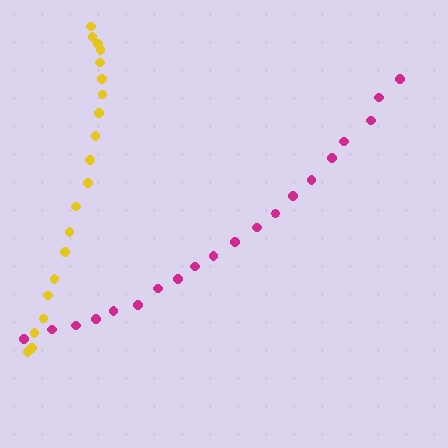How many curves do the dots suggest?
There are 2 distinct paths.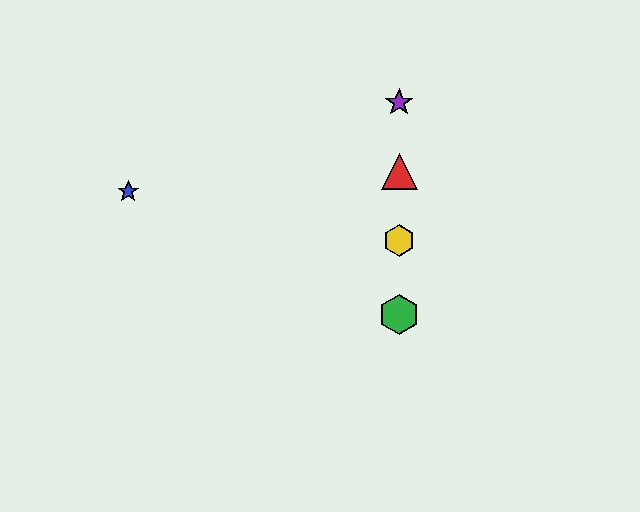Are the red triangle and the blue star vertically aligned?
No, the red triangle is at x≈399 and the blue star is at x≈128.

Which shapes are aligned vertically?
The red triangle, the green hexagon, the yellow hexagon, the purple star are aligned vertically.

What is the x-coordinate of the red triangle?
The red triangle is at x≈399.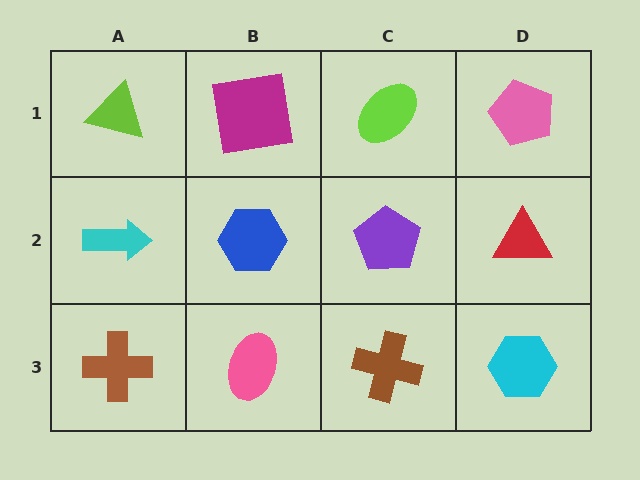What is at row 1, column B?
A magenta square.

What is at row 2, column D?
A red triangle.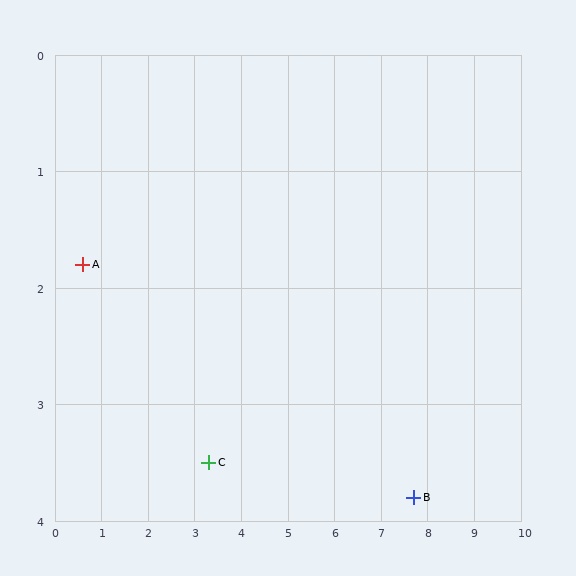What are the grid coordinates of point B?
Point B is at approximately (7.7, 3.8).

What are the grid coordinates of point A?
Point A is at approximately (0.6, 1.8).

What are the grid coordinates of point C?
Point C is at approximately (3.3, 3.5).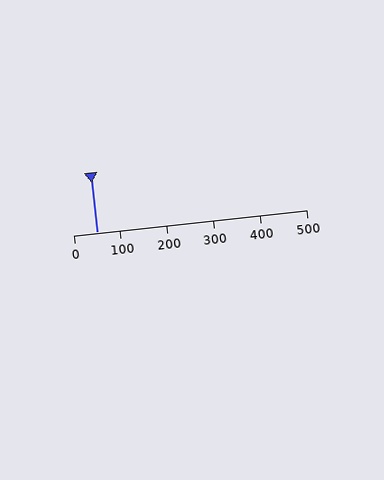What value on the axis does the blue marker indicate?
The marker indicates approximately 50.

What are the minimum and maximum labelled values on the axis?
The axis runs from 0 to 500.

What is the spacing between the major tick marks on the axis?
The major ticks are spaced 100 apart.